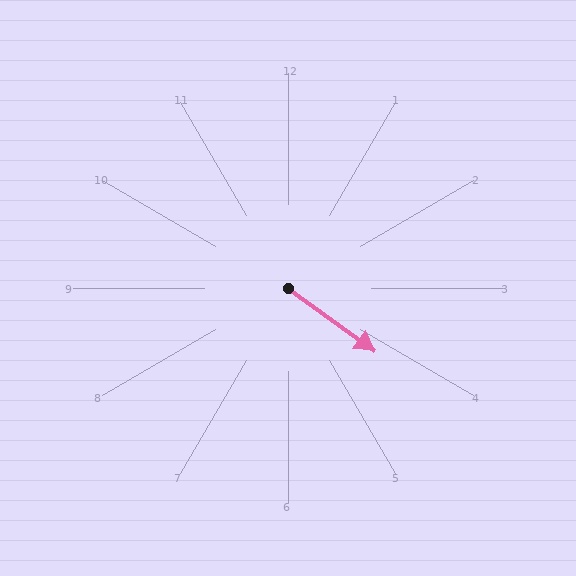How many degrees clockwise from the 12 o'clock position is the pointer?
Approximately 126 degrees.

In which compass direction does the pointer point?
Southeast.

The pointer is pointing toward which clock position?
Roughly 4 o'clock.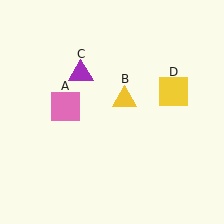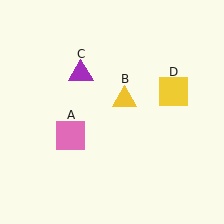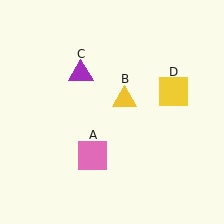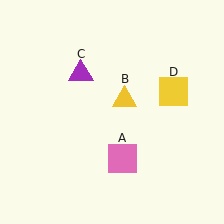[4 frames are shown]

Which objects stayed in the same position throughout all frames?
Yellow triangle (object B) and purple triangle (object C) and yellow square (object D) remained stationary.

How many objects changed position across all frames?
1 object changed position: pink square (object A).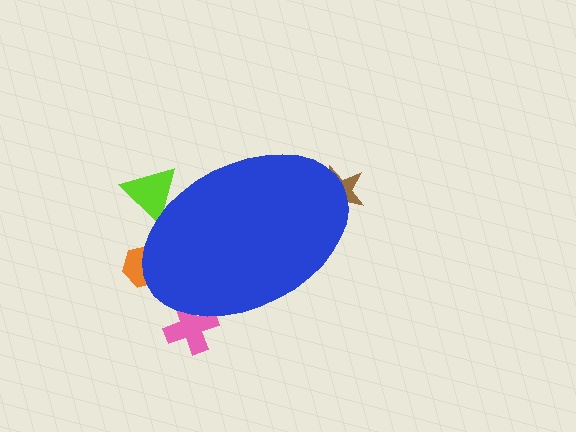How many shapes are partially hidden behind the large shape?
4 shapes are partially hidden.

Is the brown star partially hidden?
Yes, the brown star is partially hidden behind the blue ellipse.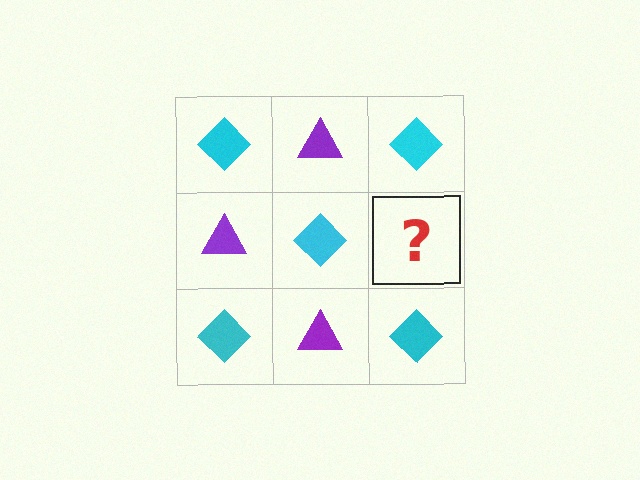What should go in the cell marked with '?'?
The missing cell should contain a purple triangle.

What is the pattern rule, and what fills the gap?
The rule is that it alternates cyan diamond and purple triangle in a checkerboard pattern. The gap should be filled with a purple triangle.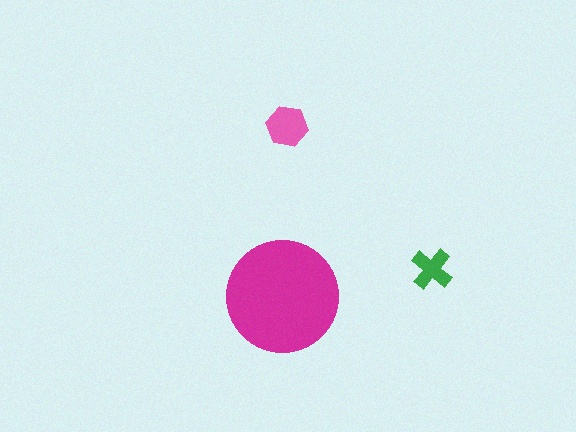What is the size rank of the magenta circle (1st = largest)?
1st.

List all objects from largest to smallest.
The magenta circle, the pink hexagon, the green cross.